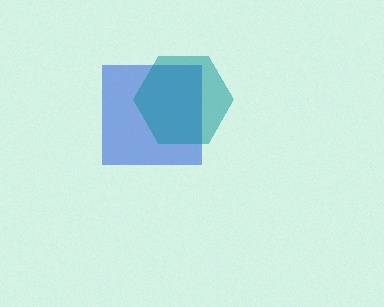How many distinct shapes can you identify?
There are 2 distinct shapes: a blue square, a teal hexagon.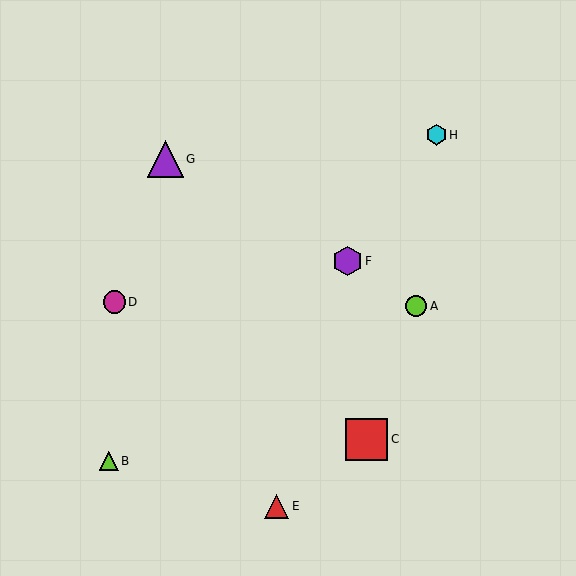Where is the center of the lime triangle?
The center of the lime triangle is at (109, 461).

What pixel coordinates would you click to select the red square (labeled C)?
Click at (366, 439) to select the red square C.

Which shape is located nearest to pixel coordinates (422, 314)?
The lime circle (labeled A) at (416, 306) is nearest to that location.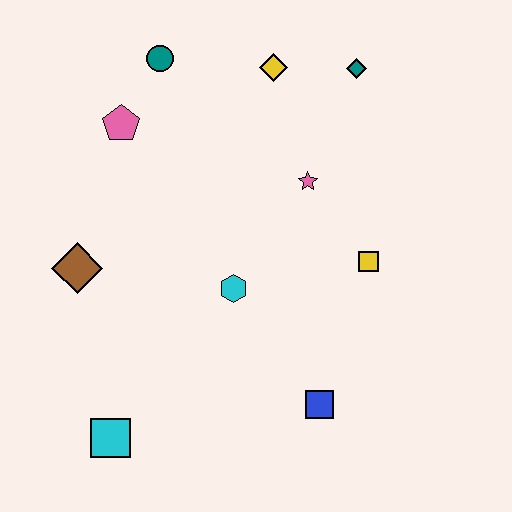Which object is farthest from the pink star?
The cyan square is farthest from the pink star.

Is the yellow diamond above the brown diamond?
Yes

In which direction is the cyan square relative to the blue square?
The cyan square is to the left of the blue square.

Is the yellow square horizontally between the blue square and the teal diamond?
No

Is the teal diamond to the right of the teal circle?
Yes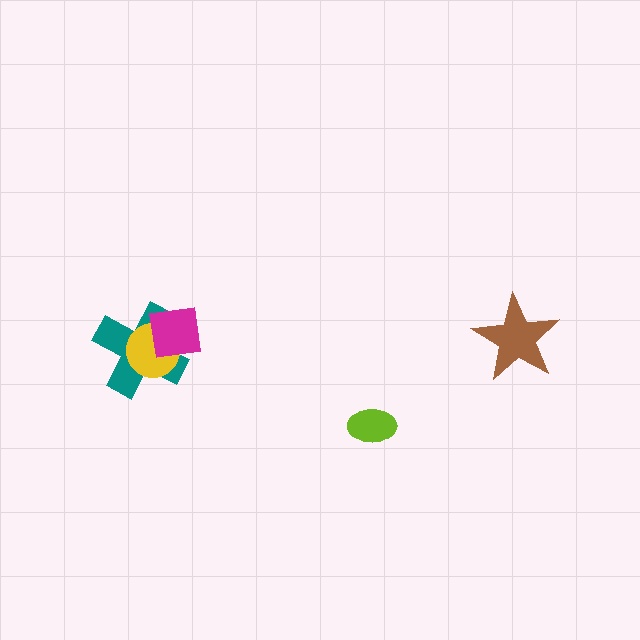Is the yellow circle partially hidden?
Yes, it is partially covered by another shape.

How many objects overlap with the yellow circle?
2 objects overlap with the yellow circle.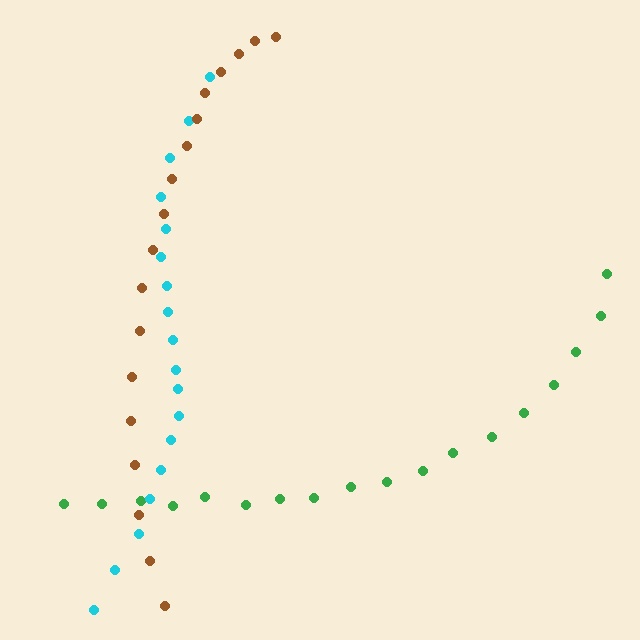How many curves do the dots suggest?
There are 3 distinct paths.